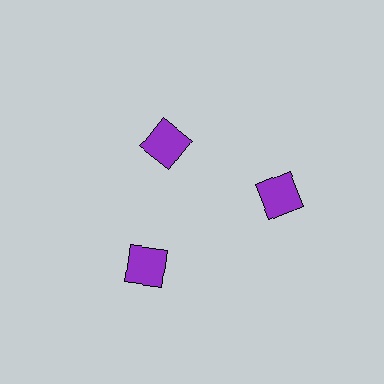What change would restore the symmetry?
The symmetry would be restored by moving it outward, back onto the ring so that all 3 squares sit at equal angles and equal distance from the center.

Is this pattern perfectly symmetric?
No. The 3 purple squares are arranged in a ring, but one element near the 11 o'clock position is pulled inward toward the center, breaking the 3-fold rotational symmetry.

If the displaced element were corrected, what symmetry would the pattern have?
It would have 3-fold rotational symmetry — the pattern would map onto itself every 120 degrees.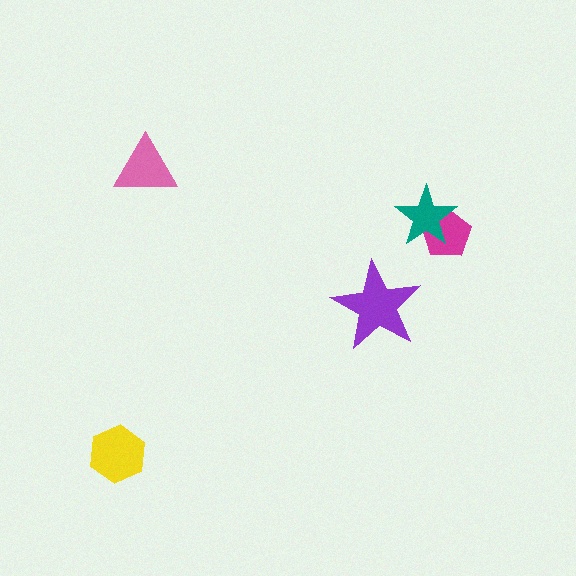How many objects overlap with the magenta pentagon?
1 object overlaps with the magenta pentagon.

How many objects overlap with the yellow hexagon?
0 objects overlap with the yellow hexagon.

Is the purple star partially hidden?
No, no other shape covers it.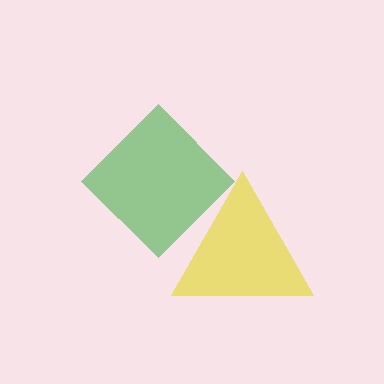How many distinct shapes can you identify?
There are 2 distinct shapes: a green diamond, a yellow triangle.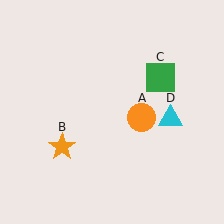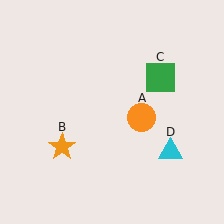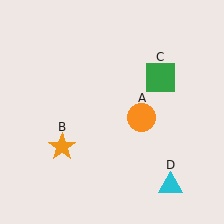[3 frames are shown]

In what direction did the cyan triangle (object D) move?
The cyan triangle (object D) moved down.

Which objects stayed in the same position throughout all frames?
Orange circle (object A) and orange star (object B) and green square (object C) remained stationary.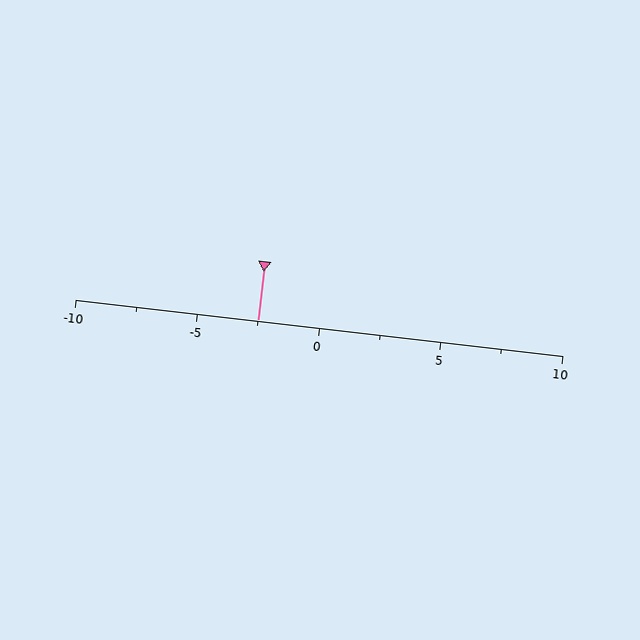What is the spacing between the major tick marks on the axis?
The major ticks are spaced 5 apart.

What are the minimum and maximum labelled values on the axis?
The axis runs from -10 to 10.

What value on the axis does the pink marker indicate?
The marker indicates approximately -2.5.